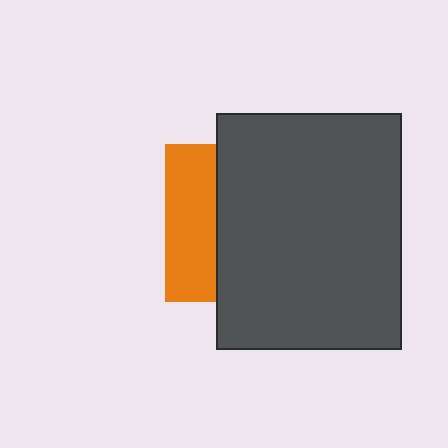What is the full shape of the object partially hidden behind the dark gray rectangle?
The partially hidden object is an orange square.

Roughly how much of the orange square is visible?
A small part of it is visible (roughly 32%).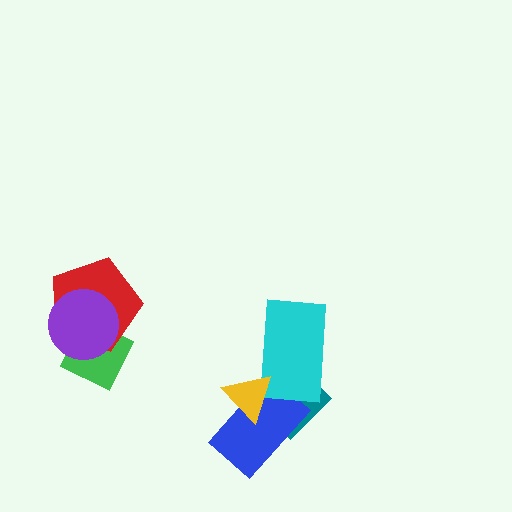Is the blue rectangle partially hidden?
Yes, it is partially covered by another shape.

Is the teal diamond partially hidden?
Yes, it is partially covered by another shape.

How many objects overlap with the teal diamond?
3 objects overlap with the teal diamond.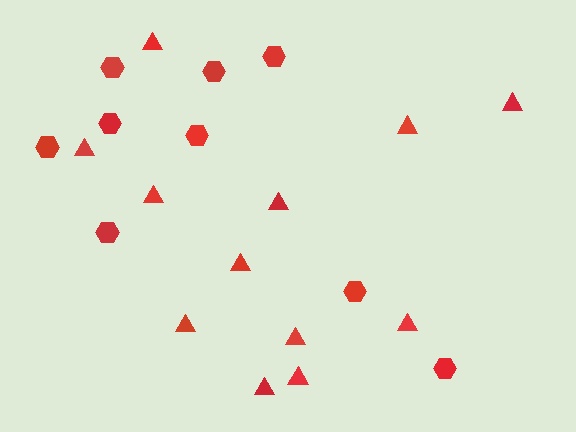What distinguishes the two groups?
There are 2 groups: one group of triangles (12) and one group of hexagons (9).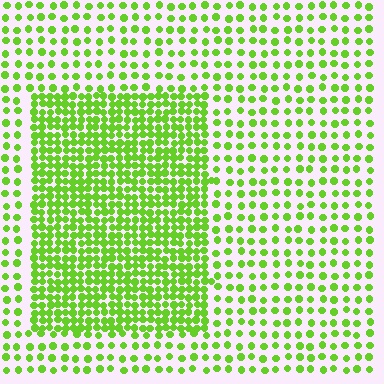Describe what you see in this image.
The image contains small lime elements arranged at two different densities. A rectangle-shaped region is visible where the elements are more densely packed than the surrounding area.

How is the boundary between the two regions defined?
The boundary is defined by a change in element density (approximately 2.3x ratio). All elements are the same color, size, and shape.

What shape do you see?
I see a rectangle.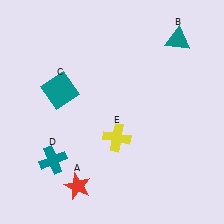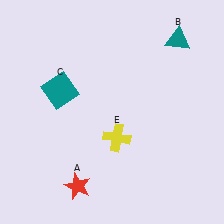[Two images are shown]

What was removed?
The teal cross (D) was removed in Image 2.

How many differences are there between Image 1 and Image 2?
There is 1 difference between the two images.